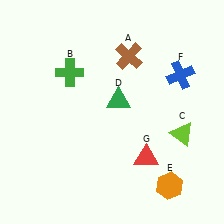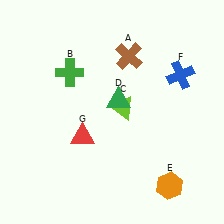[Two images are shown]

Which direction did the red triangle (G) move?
The red triangle (G) moved left.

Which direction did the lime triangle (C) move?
The lime triangle (C) moved left.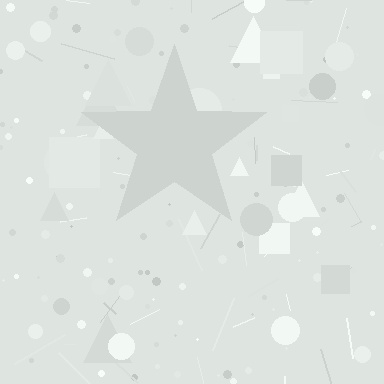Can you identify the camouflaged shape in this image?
The camouflaged shape is a star.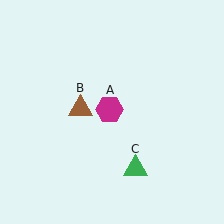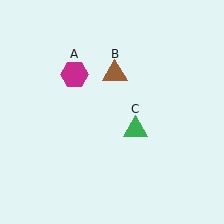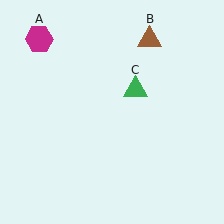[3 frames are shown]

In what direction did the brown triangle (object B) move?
The brown triangle (object B) moved up and to the right.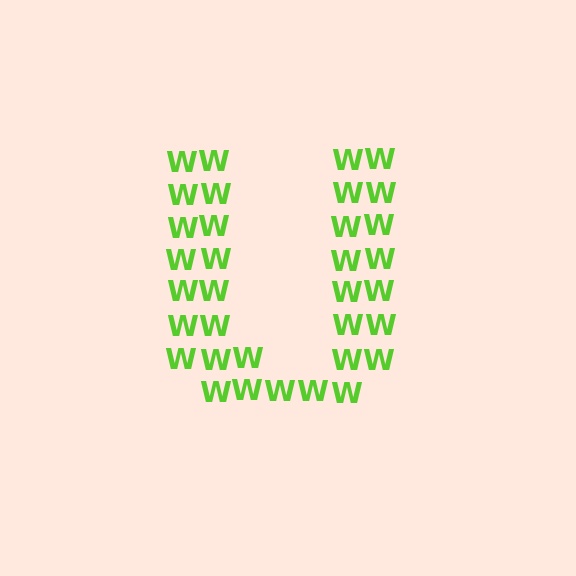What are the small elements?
The small elements are letter W's.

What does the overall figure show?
The overall figure shows the letter U.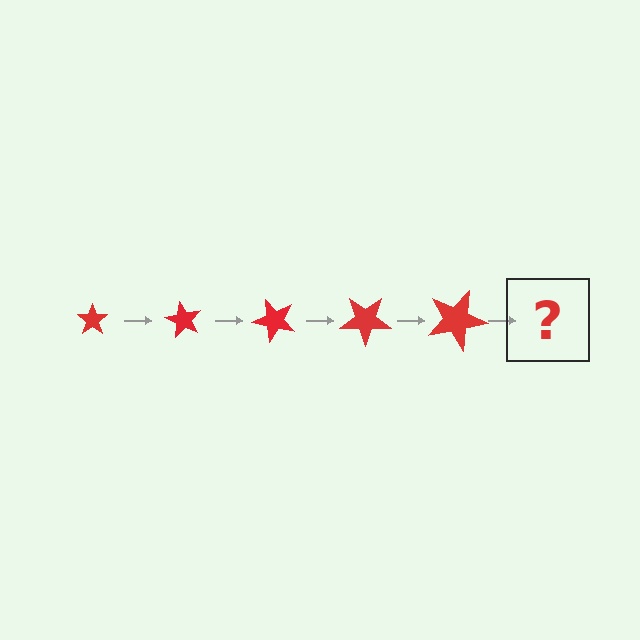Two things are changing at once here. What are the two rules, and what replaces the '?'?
The two rules are that the star grows larger each step and it rotates 60 degrees each step. The '?' should be a star, larger than the previous one and rotated 300 degrees from the start.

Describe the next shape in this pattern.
It should be a star, larger than the previous one and rotated 300 degrees from the start.